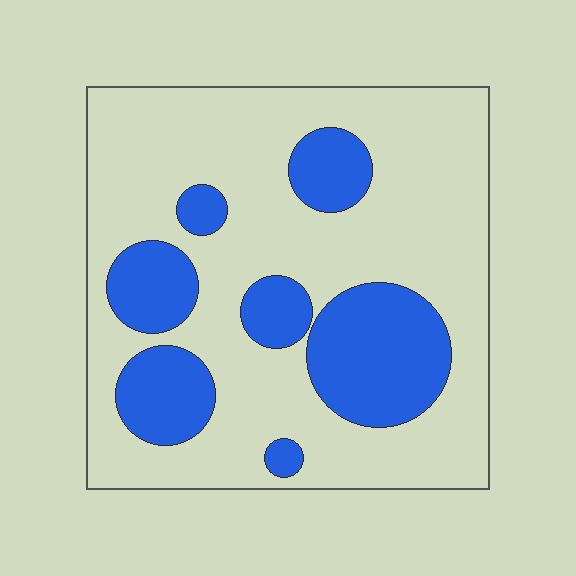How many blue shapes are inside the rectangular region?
7.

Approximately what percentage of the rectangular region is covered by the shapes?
Approximately 30%.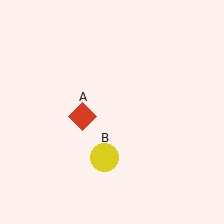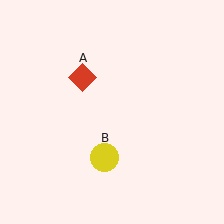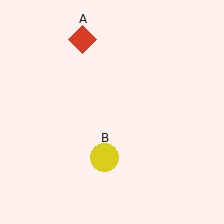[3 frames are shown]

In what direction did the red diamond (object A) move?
The red diamond (object A) moved up.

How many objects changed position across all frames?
1 object changed position: red diamond (object A).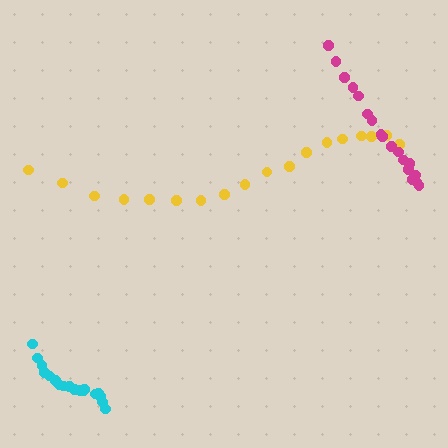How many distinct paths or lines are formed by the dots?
There are 3 distinct paths.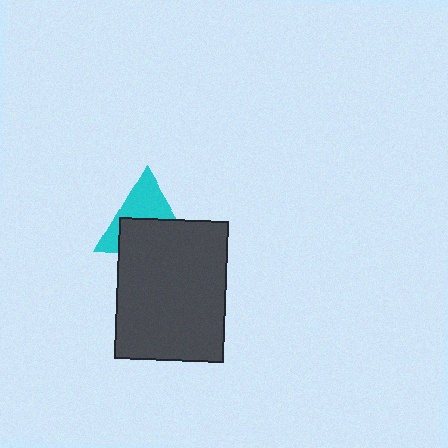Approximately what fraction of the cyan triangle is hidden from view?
Roughly 52% of the cyan triangle is hidden behind the dark gray rectangle.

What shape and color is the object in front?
The object in front is a dark gray rectangle.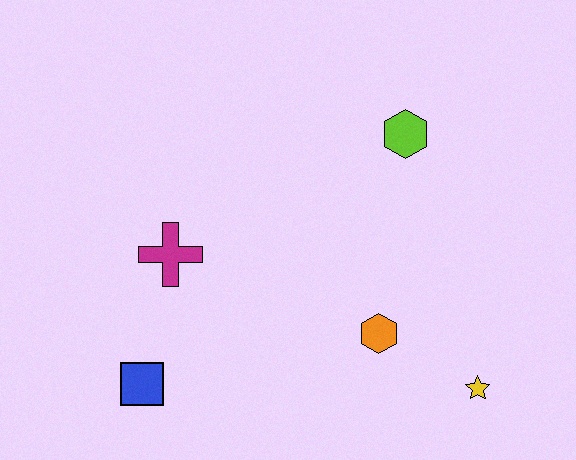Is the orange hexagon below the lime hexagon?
Yes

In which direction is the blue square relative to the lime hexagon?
The blue square is to the left of the lime hexagon.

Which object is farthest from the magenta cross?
The yellow star is farthest from the magenta cross.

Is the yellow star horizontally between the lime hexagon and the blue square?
No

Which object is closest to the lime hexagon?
The orange hexagon is closest to the lime hexagon.